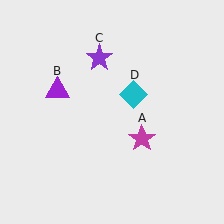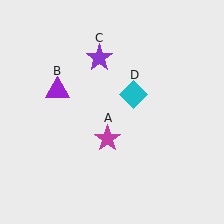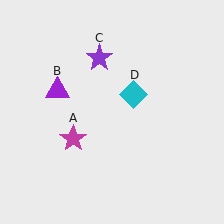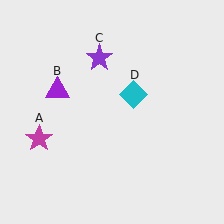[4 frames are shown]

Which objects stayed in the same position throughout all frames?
Purple triangle (object B) and purple star (object C) and cyan diamond (object D) remained stationary.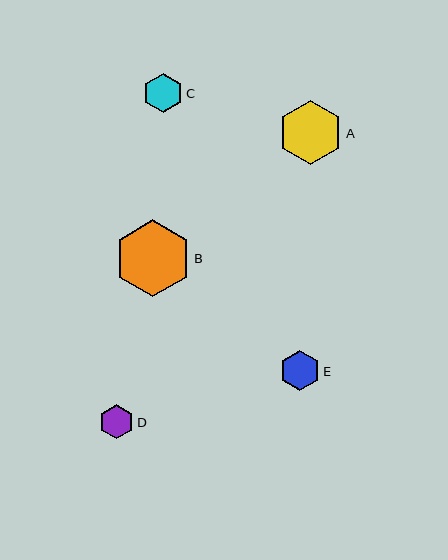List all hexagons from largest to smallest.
From largest to smallest: B, A, E, C, D.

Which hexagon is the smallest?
Hexagon D is the smallest with a size of approximately 34 pixels.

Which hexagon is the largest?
Hexagon B is the largest with a size of approximately 77 pixels.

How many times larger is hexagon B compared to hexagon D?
Hexagon B is approximately 2.2 times the size of hexagon D.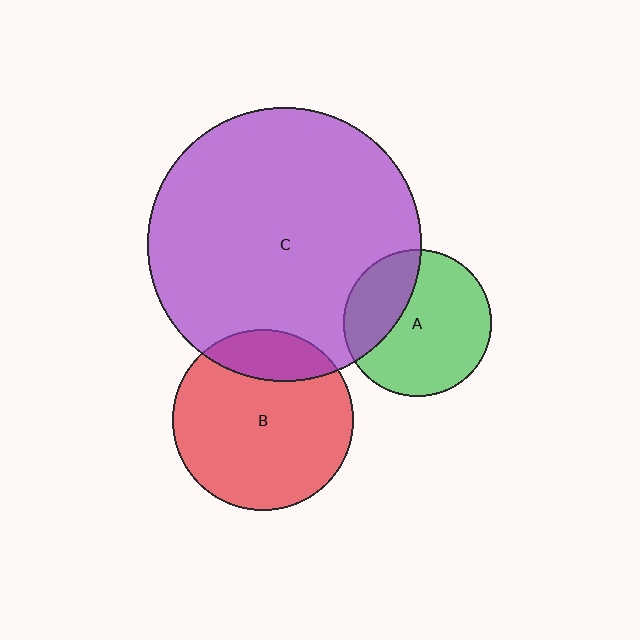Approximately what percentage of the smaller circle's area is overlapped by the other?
Approximately 20%.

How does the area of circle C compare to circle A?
Approximately 3.5 times.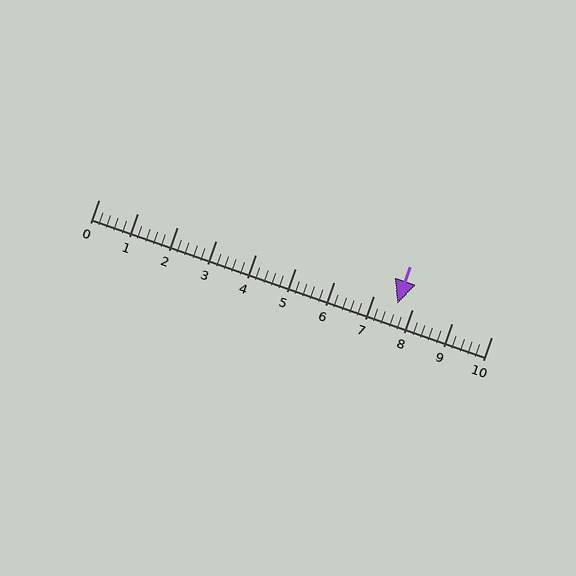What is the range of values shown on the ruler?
The ruler shows values from 0 to 10.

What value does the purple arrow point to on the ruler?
The purple arrow points to approximately 7.6.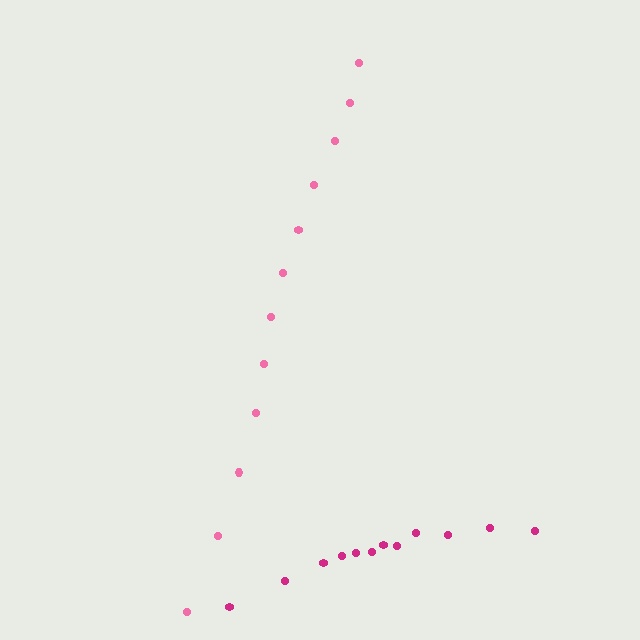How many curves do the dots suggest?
There are 2 distinct paths.